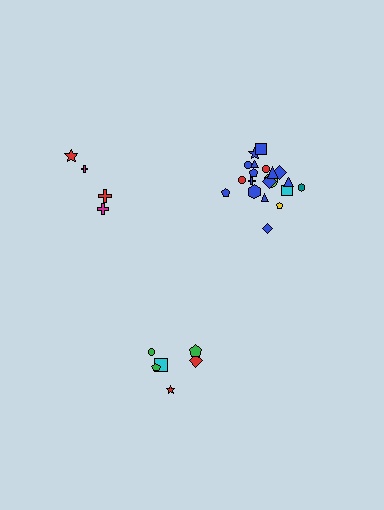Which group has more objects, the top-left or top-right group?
The top-right group.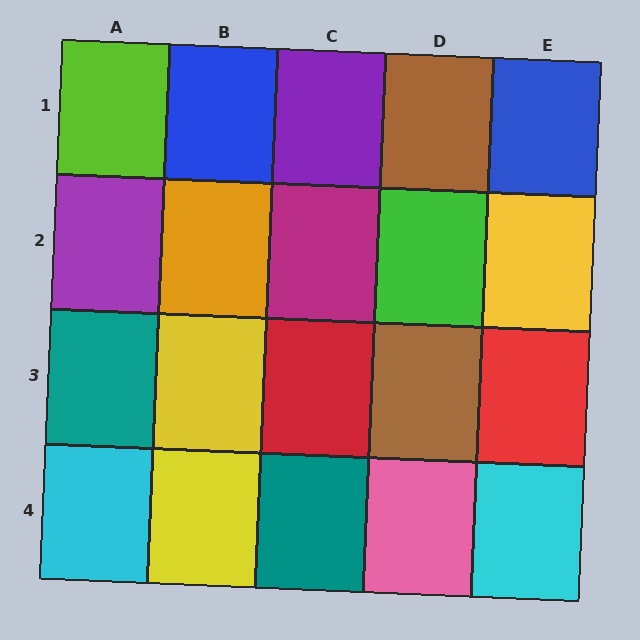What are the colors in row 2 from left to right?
Purple, orange, magenta, green, yellow.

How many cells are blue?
2 cells are blue.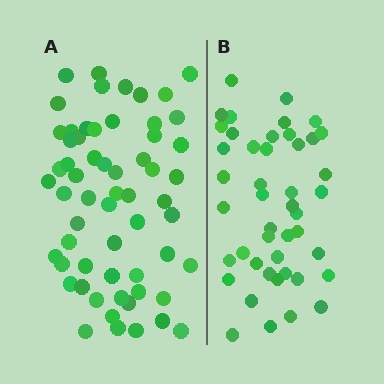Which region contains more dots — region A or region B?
Region A (the left region) has more dots.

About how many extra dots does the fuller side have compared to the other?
Region A has approximately 15 more dots than region B.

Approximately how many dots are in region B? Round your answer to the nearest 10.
About 40 dots. (The exact count is 45, which rounds to 40.)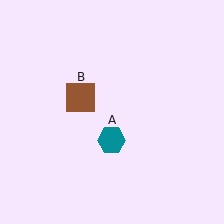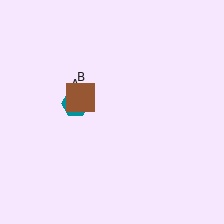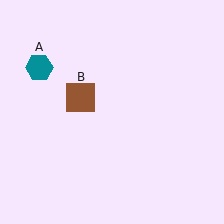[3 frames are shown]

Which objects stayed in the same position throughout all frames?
Brown square (object B) remained stationary.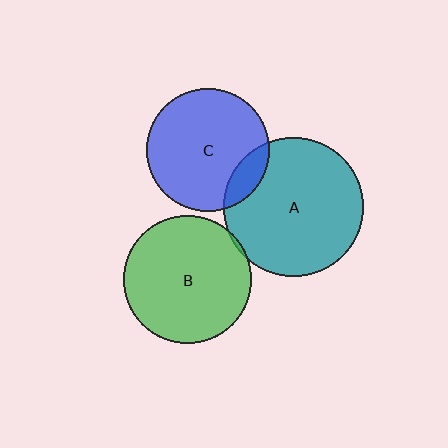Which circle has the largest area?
Circle A (teal).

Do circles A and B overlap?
Yes.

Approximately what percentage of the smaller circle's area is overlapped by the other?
Approximately 5%.